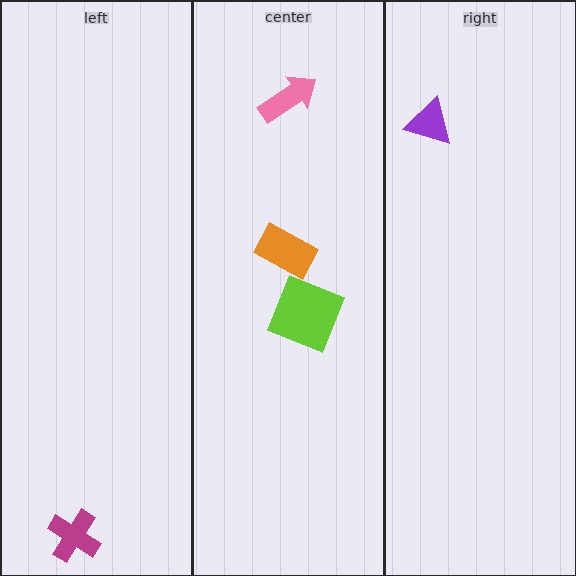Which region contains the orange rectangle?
The center region.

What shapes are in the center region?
The pink arrow, the lime square, the orange rectangle.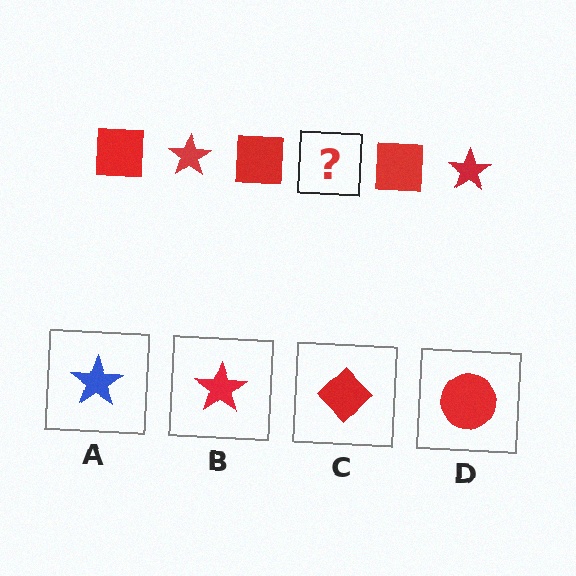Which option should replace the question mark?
Option B.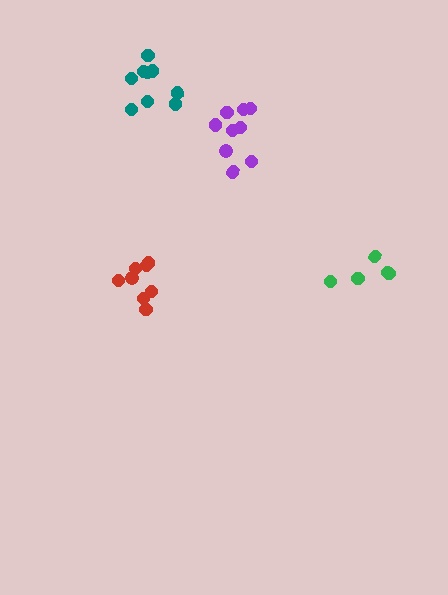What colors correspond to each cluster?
The clusters are colored: purple, red, green, teal.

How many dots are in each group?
Group 1: 9 dots, Group 2: 8 dots, Group 3: 5 dots, Group 4: 9 dots (31 total).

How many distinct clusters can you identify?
There are 4 distinct clusters.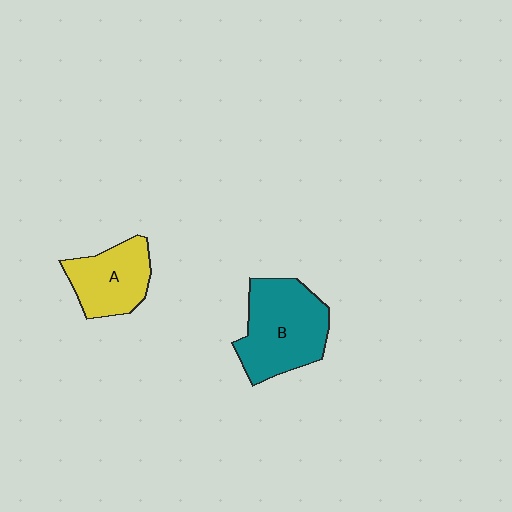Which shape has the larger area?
Shape B (teal).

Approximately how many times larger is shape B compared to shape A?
Approximately 1.4 times.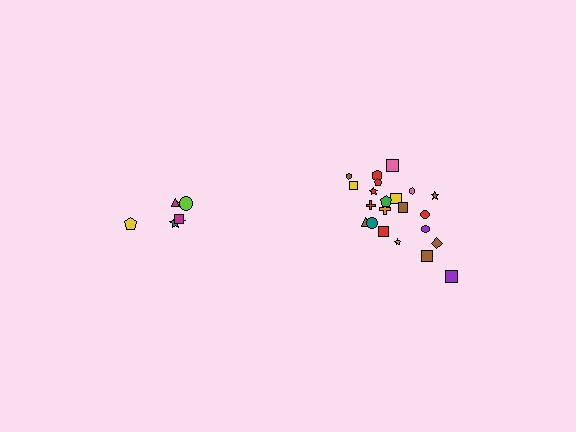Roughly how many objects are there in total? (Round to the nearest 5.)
Roughly 30 objects in total.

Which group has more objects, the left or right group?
The right group.